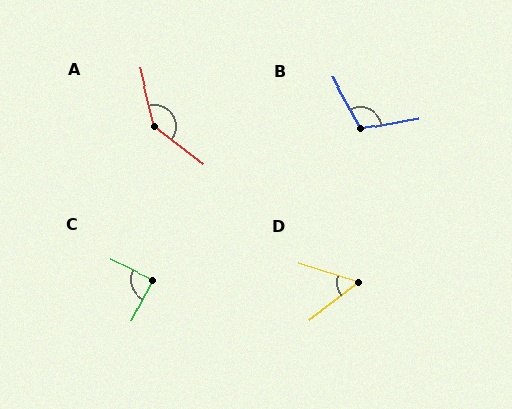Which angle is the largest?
A, at approximately 142 degrees.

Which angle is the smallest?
D, at approximately 55 degrees.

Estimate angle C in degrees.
Approximately 88 degrees.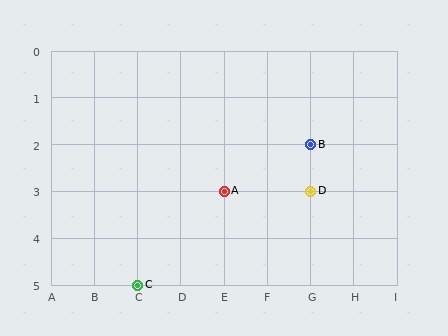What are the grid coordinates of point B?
Point B is at grid coordinates (G, 2).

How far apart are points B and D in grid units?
Points B and D are 1 row apart.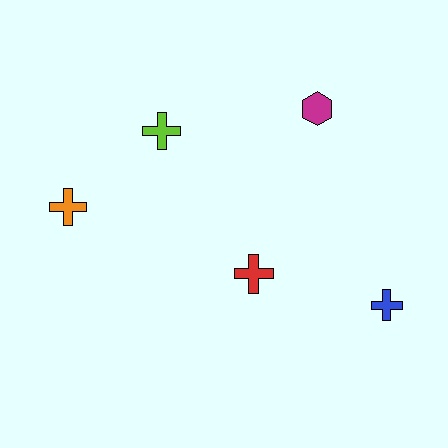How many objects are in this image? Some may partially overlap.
There are 5 objects.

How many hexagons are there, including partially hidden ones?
There is 1 hexagon.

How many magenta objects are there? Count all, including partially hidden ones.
There is 1 magenta object.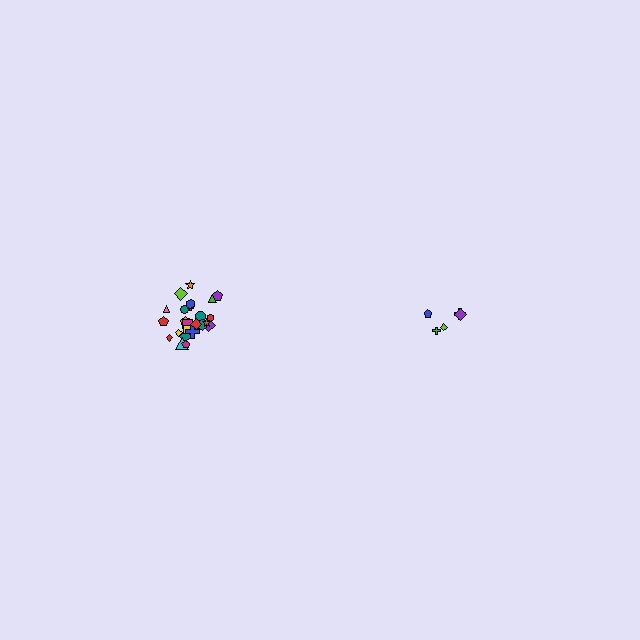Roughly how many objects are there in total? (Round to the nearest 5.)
Roughly 30 objects in total.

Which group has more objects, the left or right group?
The left group.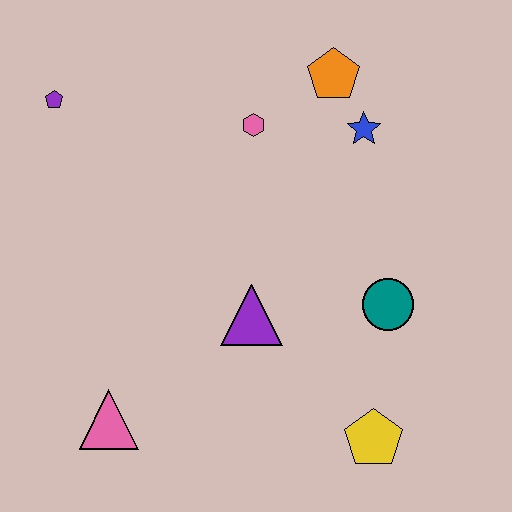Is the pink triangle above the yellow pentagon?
Yes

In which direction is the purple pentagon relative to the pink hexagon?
The purple pentagon is to the left of the pink hexagon.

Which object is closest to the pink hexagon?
The orange pentagon is closest to the pink hexagon.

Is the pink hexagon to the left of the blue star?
Yes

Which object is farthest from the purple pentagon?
The yellow pentagon is farthest from the purple pentagon.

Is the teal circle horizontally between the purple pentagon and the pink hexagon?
No